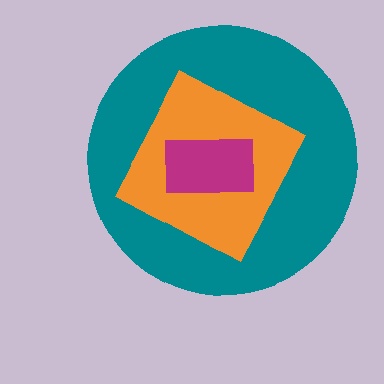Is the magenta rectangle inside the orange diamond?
Yes.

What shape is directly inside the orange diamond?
The magenta rectangle.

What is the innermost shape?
The magenta rectangle.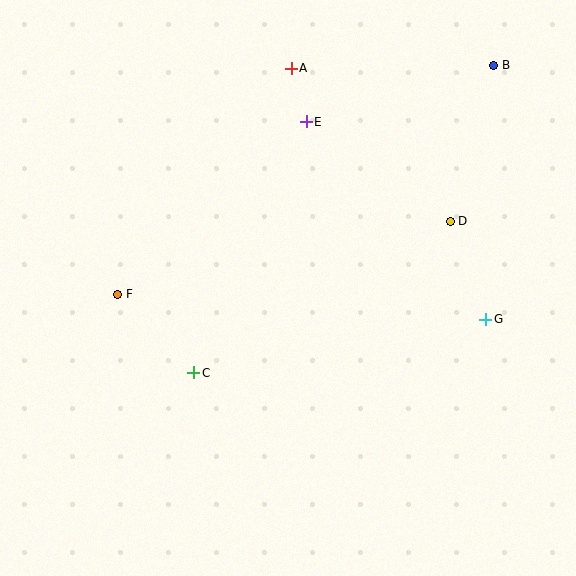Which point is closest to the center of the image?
Point C at (194, 373) is closest to the center.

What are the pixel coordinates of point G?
Point G is at (486, 319).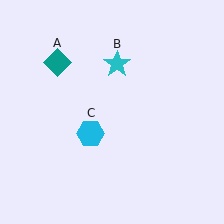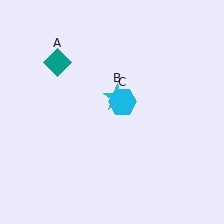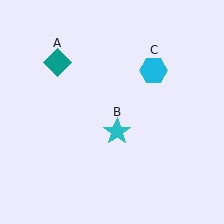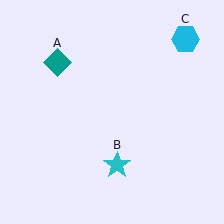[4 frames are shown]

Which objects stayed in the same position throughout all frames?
Teal diamond (object A) remained stationary.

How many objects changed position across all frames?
2 objects changed position: cyan star (object B), cyan hexagon (object C).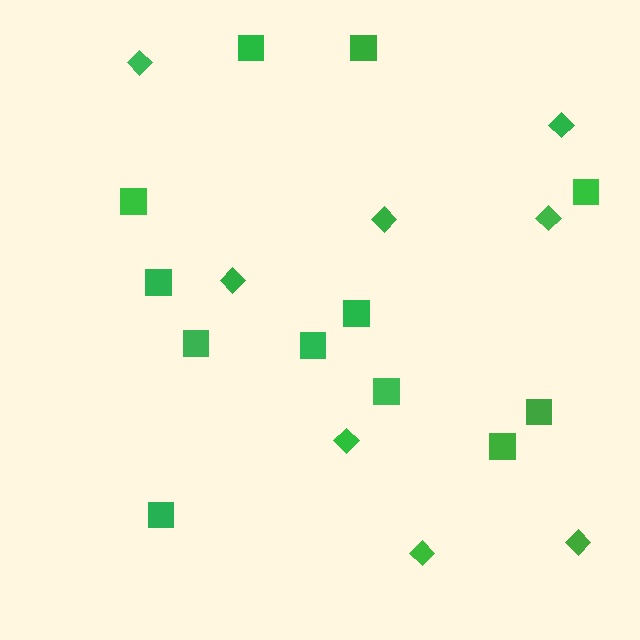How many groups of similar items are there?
There are 2 groups: one group of diamonds (8) and one group of squares (12).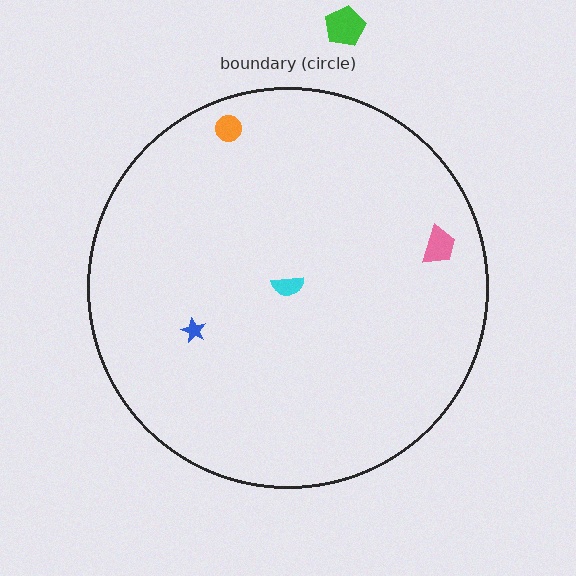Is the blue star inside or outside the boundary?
Inside.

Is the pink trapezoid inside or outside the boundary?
Inside.